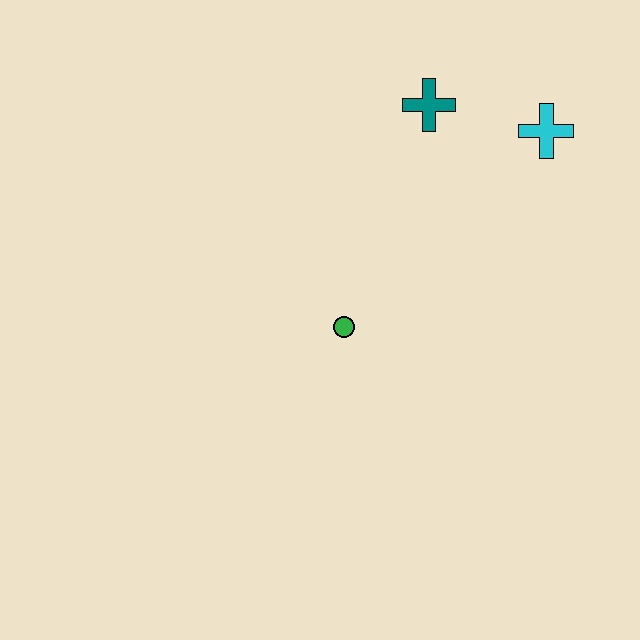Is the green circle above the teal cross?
No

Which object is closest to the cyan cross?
The teal cross is closest to the cyan cross.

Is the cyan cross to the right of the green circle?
Yes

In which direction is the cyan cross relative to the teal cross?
The cyan cross is to the right of the teal cross.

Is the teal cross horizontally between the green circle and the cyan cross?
Yes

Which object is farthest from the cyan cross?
The green circle is farthest from the cyan cross.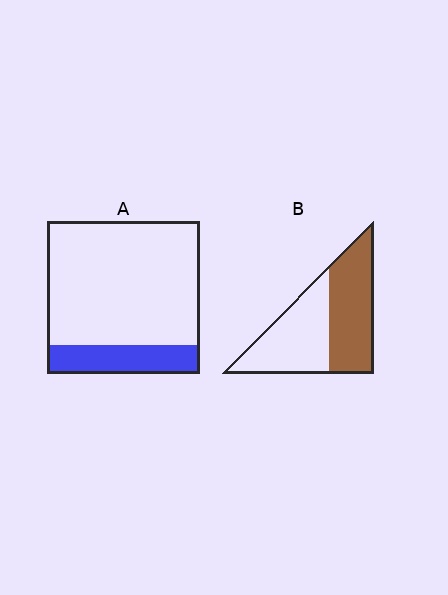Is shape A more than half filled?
No.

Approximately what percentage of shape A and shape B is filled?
A is approximately 20% and B is approximately 50%.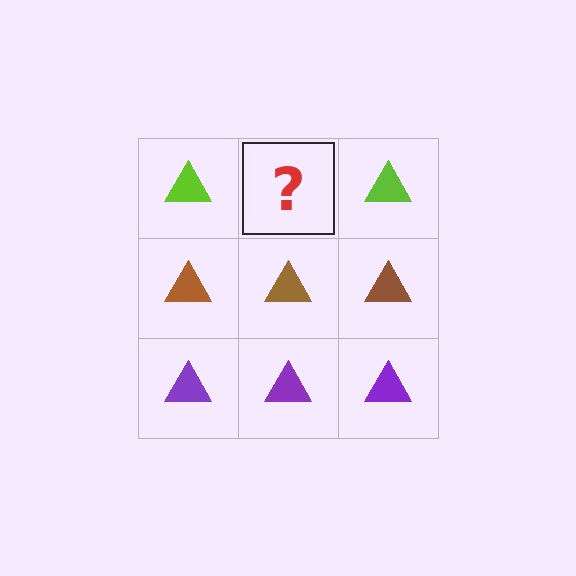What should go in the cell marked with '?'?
The missing cell should contain a lime triangle.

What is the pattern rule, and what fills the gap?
The rule is that each row has a consistent color. The gap should be filled with a lime triangle.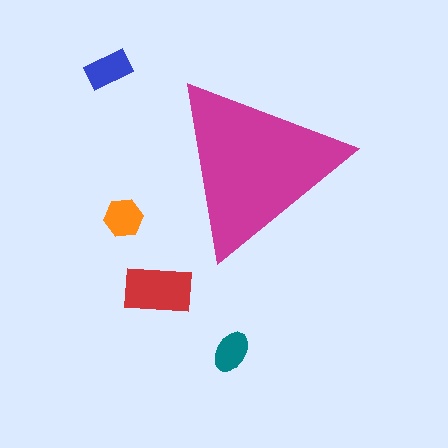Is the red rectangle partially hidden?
No, the red rectangle is fully visible.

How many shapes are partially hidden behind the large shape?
0 shapes are partially hidden.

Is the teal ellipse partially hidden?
No, the teal ellipse is fully visible.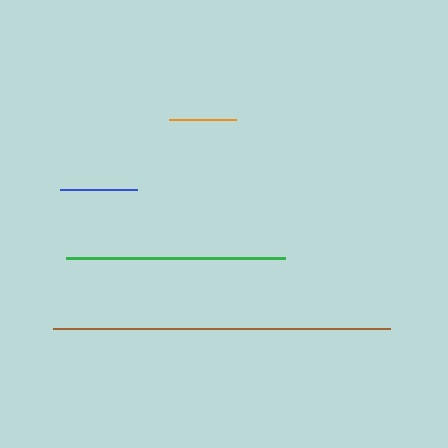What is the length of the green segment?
The green segment is approximately 218 pixels long.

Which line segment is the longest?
The brown line is the longest at approximately 338 pixels.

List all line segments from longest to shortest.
From longest to shortest: brown, green, blue, orange.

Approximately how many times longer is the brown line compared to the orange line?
The brown line is approximately 5.0 times the length of the orange line.